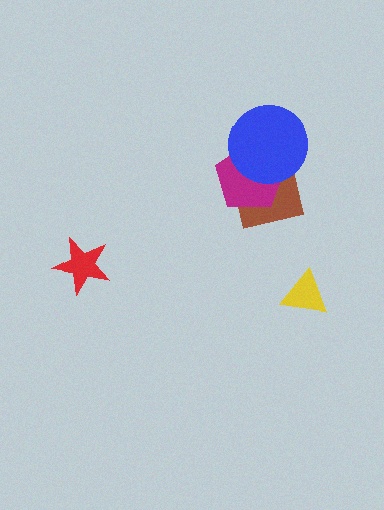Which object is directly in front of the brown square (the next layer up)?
The magenta pentagon is directly in front of the brown square.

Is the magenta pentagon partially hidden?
Yes, it is partially covered by another shape.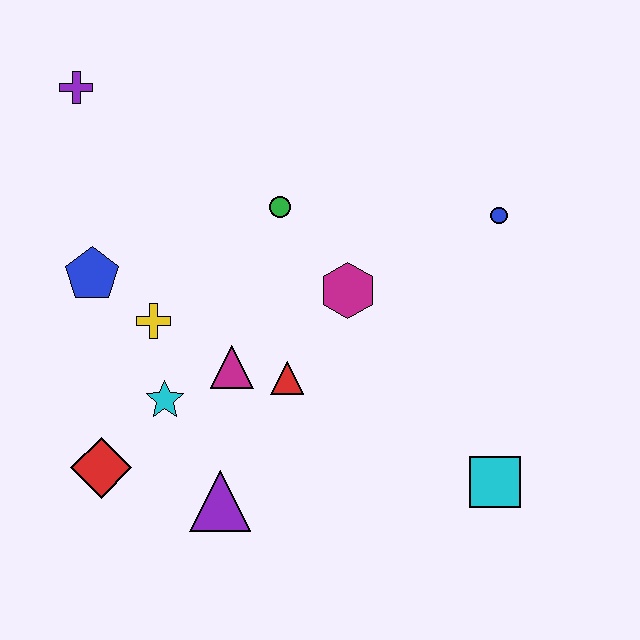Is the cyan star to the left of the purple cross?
No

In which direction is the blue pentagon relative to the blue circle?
The blue pentagon is to the left of the blue circle.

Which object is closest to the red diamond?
The cyan star is closest to the red diamond.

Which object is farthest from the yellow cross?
The cyan square is farthest from the yellow cross.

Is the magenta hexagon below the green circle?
Yes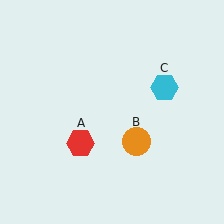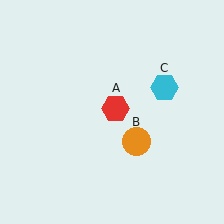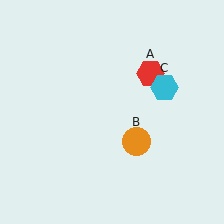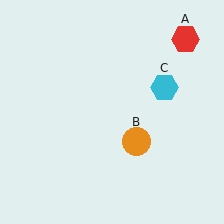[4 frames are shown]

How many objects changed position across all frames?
1 object changed position: red hexagon (object A).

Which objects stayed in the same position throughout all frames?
Orange circle (object B) and cyan hexagon (object C) remained stationary.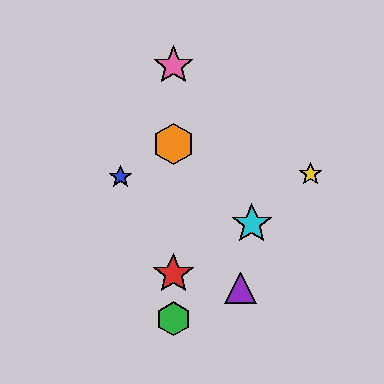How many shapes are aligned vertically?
4 shapes (the red star, the green hexagon, the orange hexagon, the pink star) are aligned vertically.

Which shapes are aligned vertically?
The red star, the green hexagon, the orange hexagon, the pink star are aligned vertically.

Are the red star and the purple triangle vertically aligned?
No, the red star is at x≈173 and the purple triangle is at x≈240.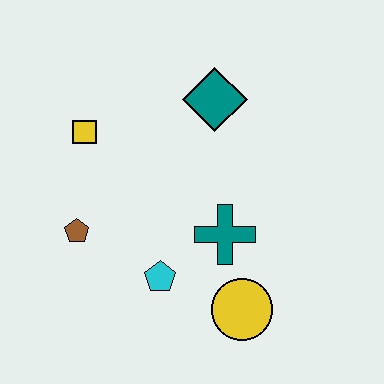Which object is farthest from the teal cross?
The yellow square is farthest from the teal cross.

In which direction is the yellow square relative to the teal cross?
The yellow square is to the left of the teal cross.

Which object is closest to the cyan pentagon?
The teal cross is closest to the cyan pentagon.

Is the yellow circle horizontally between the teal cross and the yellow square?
No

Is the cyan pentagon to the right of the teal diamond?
No